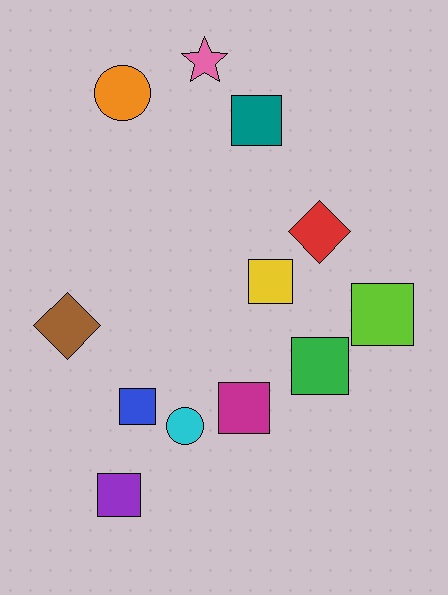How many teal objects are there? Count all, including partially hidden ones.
There is 1 teal object.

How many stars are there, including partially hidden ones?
There is 1 star.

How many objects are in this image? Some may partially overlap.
There are 12 objects.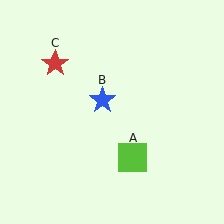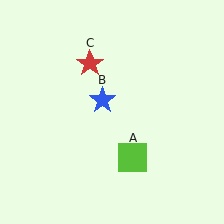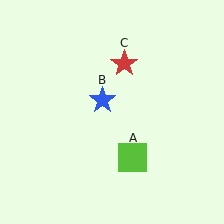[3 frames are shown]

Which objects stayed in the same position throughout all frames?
Lime square (object A) and blue star (object B) remained stationary.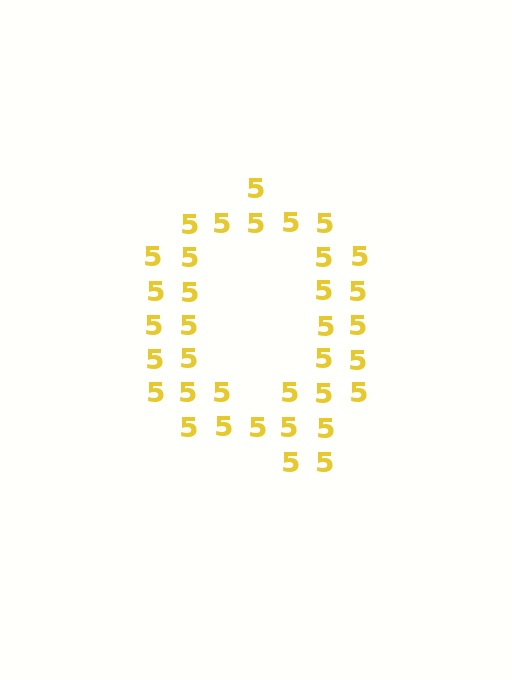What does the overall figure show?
The overall figure shows the letter Q.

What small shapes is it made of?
It is made of small digit 5's.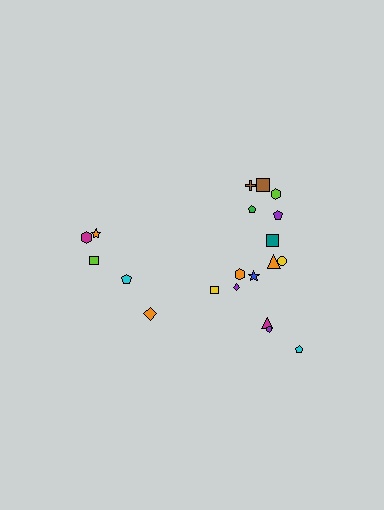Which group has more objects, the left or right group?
The right group.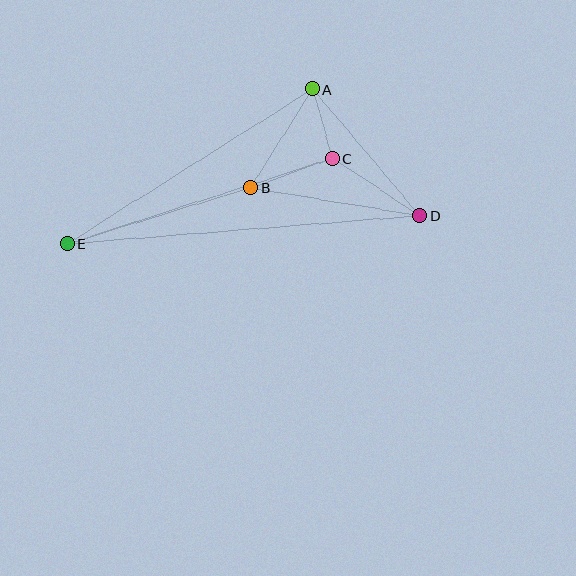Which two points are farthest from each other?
Points D and E are farthest from each other.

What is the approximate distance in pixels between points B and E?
The distance between B and E is approximately 192 pixels.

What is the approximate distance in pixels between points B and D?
The distance between B and D is approximately 172 pixels.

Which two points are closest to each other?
Points A and C are closest to each other.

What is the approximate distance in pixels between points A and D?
The distance between A and D is approximately 166 pixels.